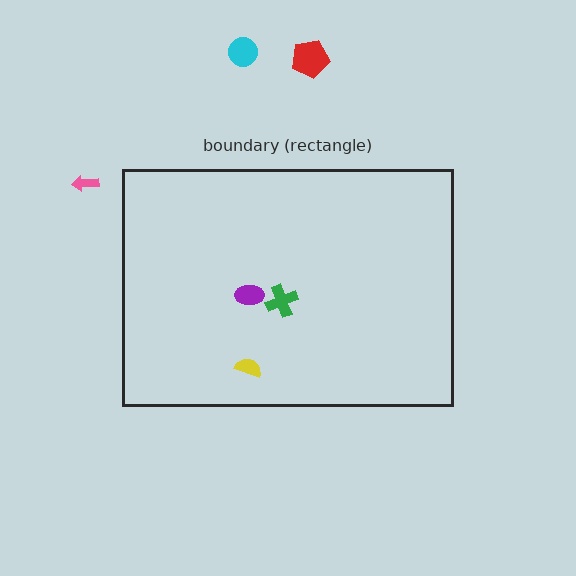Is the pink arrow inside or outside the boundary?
Outside.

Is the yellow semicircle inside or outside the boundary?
Inside.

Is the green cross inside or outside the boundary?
Inside.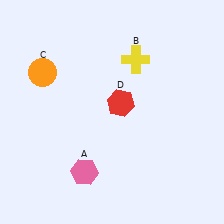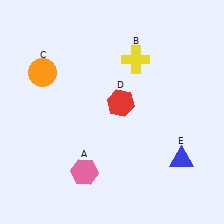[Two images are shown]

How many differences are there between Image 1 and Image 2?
There is 1 difference between the two images.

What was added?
A blue triangle (E) was added in Image 2.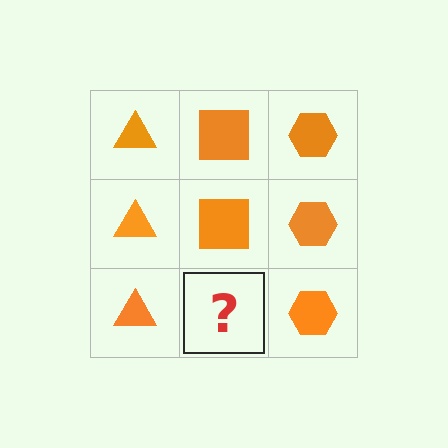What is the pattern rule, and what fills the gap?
The rule is that each column has a consistent shape. The gap should be filled with an orange square.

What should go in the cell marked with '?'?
The missing cell should contain an orange square.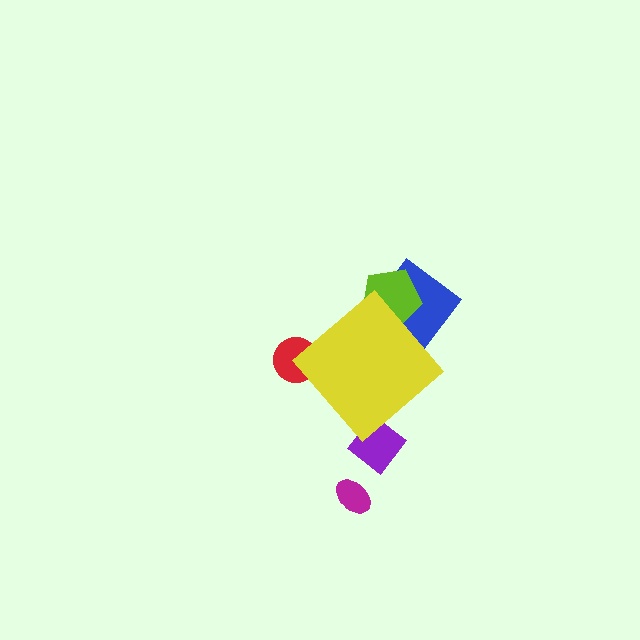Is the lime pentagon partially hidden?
Yes, the lime pentagon is partially hidden behind the yellow diamond.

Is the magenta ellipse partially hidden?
No, the magenta ellipse is fully visible.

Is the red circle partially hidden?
Yes, the red circle is partially hidden behind the yellow diamond.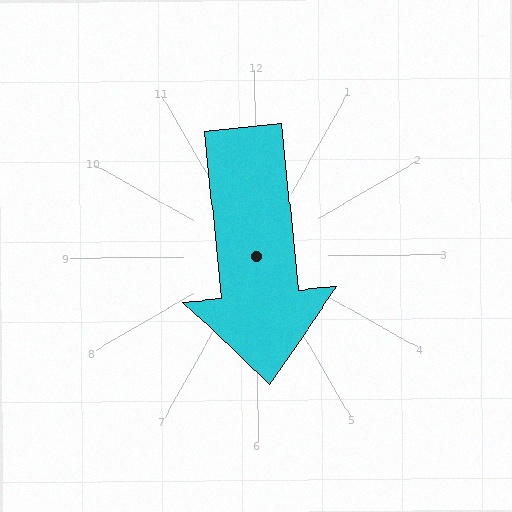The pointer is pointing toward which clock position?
Roughly 6 o'clock.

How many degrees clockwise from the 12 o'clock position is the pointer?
Approximately 175 degrees.